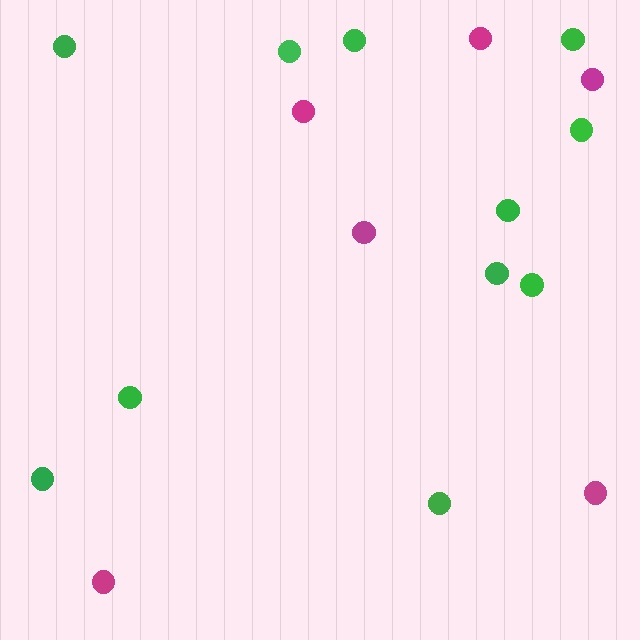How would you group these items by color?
There are 2 groups: one group of green circles (11) and one group of magenta circles (6).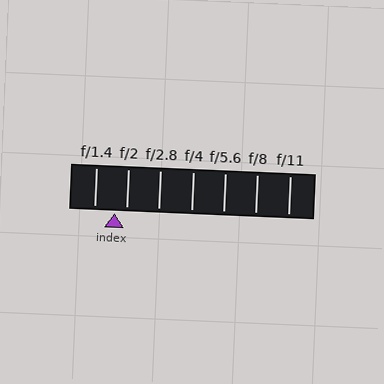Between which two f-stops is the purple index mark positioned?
The index mark is between f/1.4 and f/2.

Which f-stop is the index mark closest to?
The index mark is closest to f/2.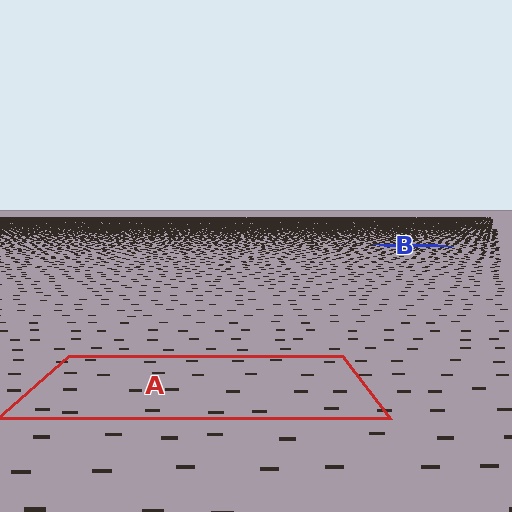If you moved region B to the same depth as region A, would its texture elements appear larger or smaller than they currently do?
They would appear larger. At a closer depth, the same texture elements are projected at a bigger on-screen size.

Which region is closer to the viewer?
Region A is closer. The texture elements there are larger and more spread out.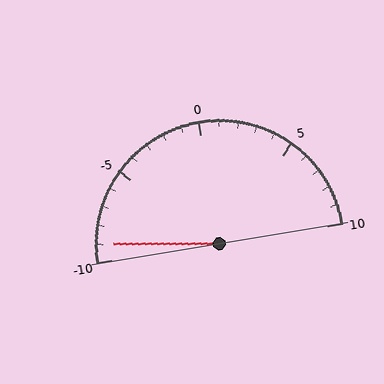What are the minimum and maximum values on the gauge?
The gauge ranges from -10 to 10.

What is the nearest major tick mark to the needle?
The nearest major tick mark is -10.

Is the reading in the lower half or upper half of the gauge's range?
The reading is in the lower half of the range (-10 to 10).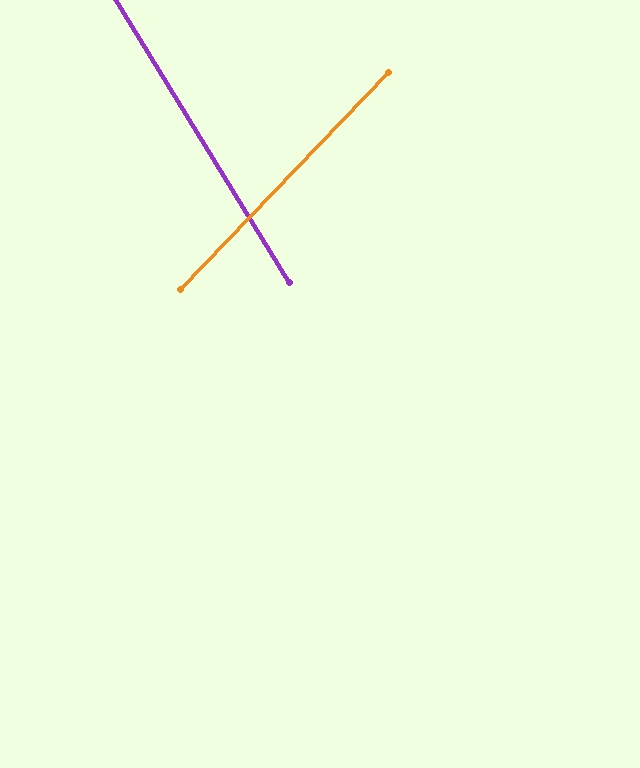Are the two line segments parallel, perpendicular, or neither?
Neither parallel nor perpendicular — they differ by about 75°.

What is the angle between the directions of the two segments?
Approximately 75 degrees.